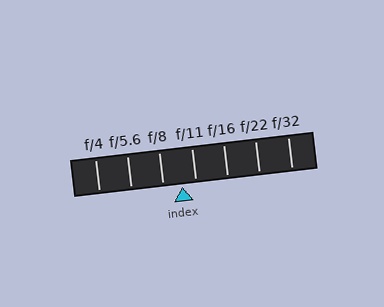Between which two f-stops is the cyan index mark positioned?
The index mark is between f/8 and f/11.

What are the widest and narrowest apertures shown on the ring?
The widest aperture shown is f/4 and the narrowest is f/32.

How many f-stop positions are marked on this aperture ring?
There are 7 f-stop positions marked.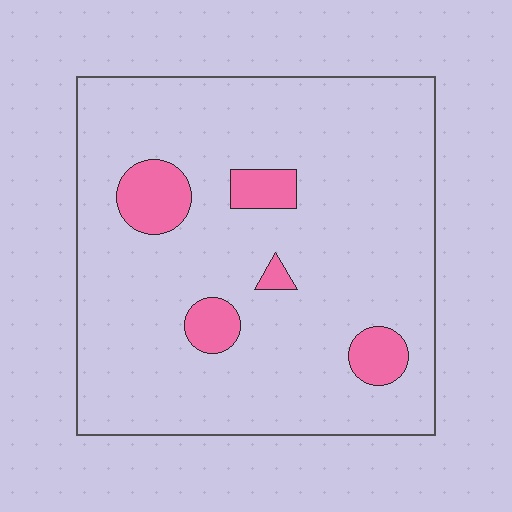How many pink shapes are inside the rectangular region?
5.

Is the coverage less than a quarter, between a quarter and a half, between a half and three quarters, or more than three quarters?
Less than a quarter.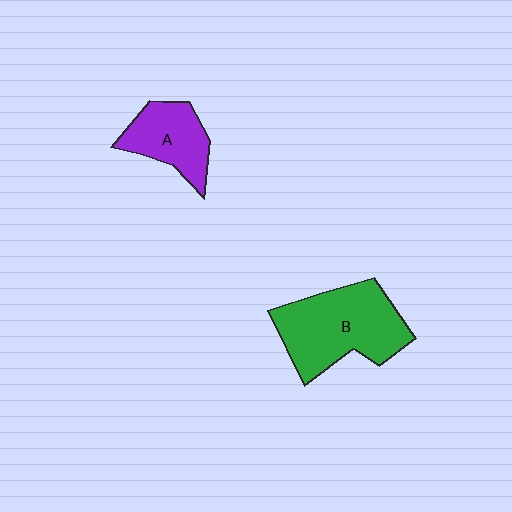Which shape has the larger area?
Shape B (green).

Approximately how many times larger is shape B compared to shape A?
Approximately 1.8 times.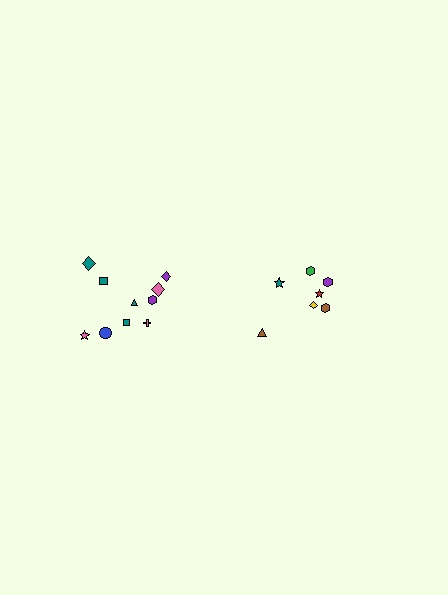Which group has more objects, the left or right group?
The left group.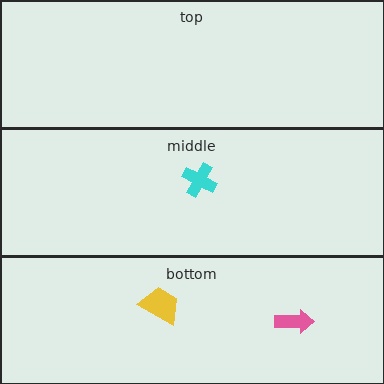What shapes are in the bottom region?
The pink arrow, the yellow trapezoid.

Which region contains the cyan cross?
The middle region.